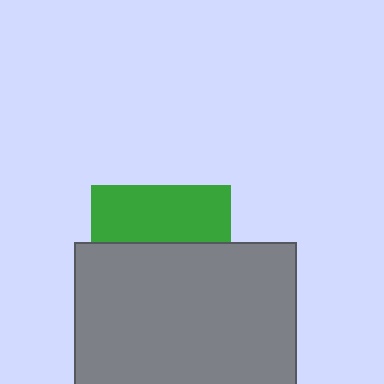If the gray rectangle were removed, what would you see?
You would see the complete green square.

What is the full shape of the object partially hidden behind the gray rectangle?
The partially hidden object is a green square.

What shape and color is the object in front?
The object in front is a gray rectangle.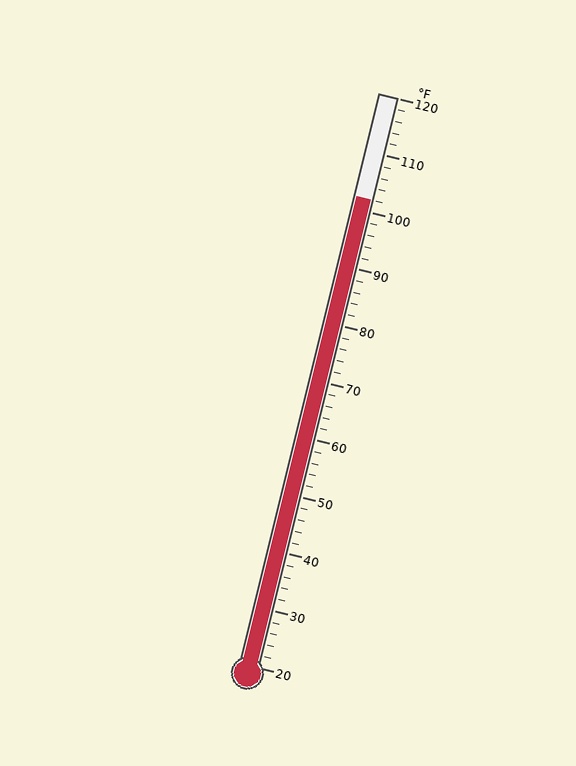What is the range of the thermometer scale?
The thermometer scale ranges from 20°F to 120°F.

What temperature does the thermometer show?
The thermometer shows approximately 102°F.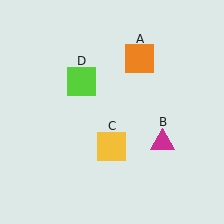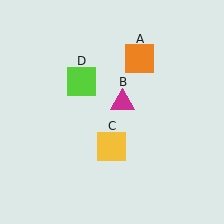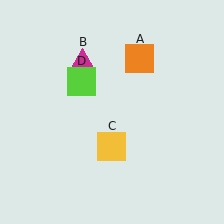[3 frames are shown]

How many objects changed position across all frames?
1 object changed position: magenta triangle (object B).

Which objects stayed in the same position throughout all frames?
Orange square (object A) and yellow square (object C) and lime square (object D) remained stationary.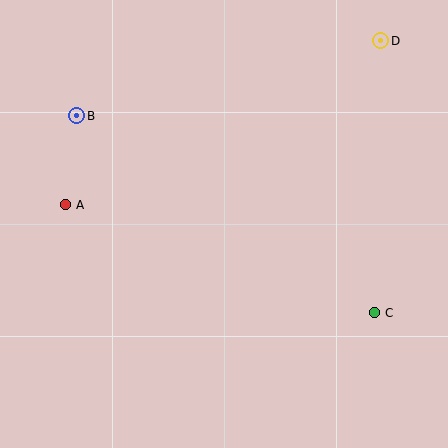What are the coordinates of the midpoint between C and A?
The midpoint between C and A is at (220, 259).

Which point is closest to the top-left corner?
Point B is closest to the top-left corner.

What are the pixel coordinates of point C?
Point C is at (375, 313).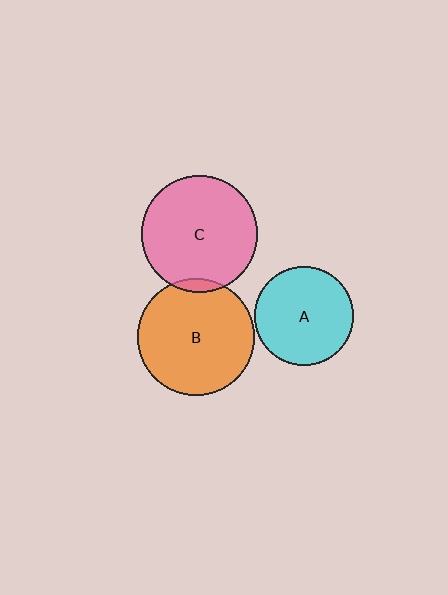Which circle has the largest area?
Circle B (orange).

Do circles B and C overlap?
Yes.